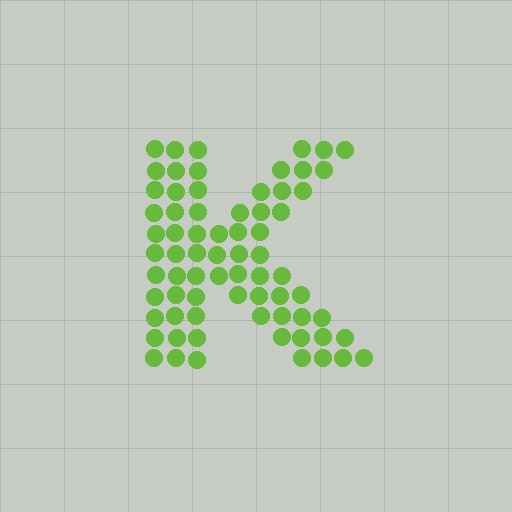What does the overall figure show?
The overall figure shows the letter K.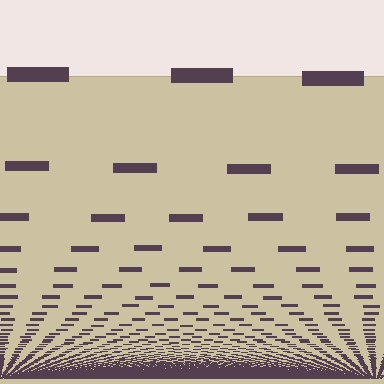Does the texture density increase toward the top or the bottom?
Density increases toward the bottom.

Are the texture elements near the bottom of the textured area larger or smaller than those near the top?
Smaller. The gradient is inverted — elements near the bottom are smaller and denser.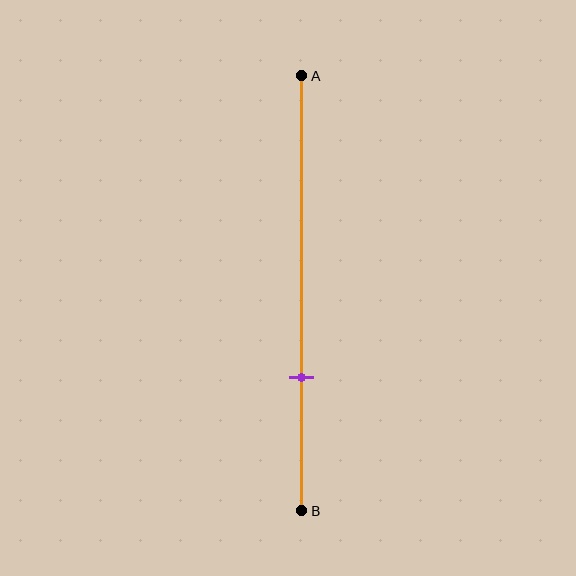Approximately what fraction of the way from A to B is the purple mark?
The purple mark is approximately 70% of the way from A to B.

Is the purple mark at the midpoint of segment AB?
No, the mark is at about 70% from A, not at the 50% midpoint.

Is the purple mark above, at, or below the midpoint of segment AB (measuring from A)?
The purple mark is below the midpoint of segment AB.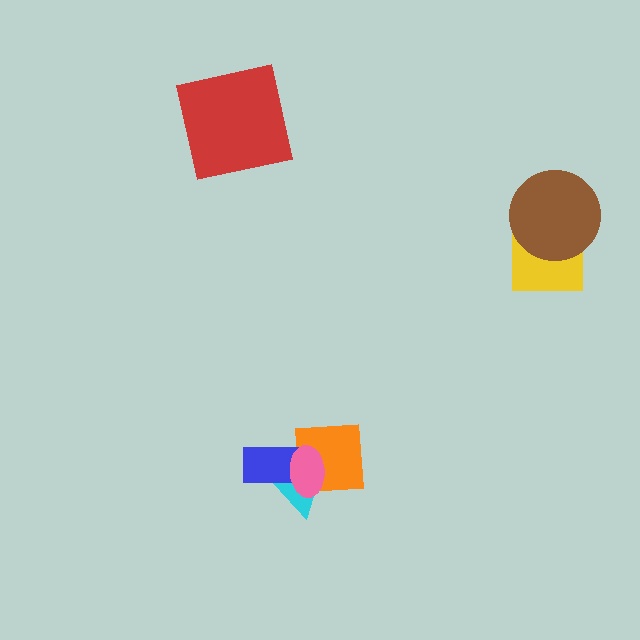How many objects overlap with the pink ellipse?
3 objects overlap with the pink ellipse.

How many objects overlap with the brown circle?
1 object overlaps with the brown circle.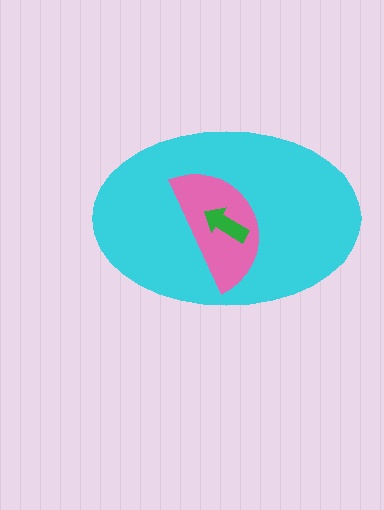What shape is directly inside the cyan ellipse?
The pink semicircle.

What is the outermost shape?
The cyan ellipse.